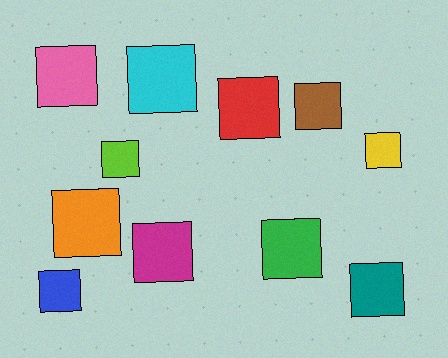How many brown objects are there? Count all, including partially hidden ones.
There is 1 brown object.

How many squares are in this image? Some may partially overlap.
There are 11 squares.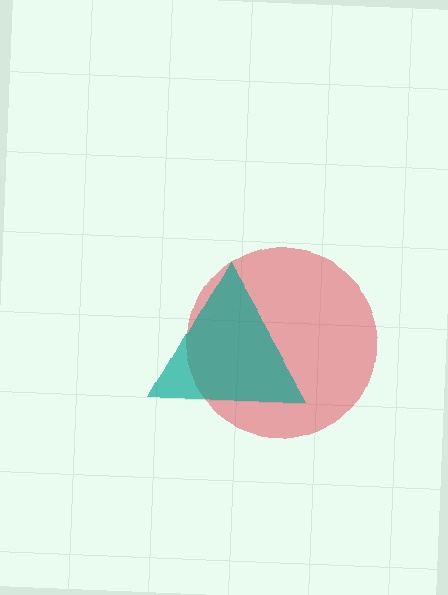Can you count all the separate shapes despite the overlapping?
Yes, there are 2 separate shapes.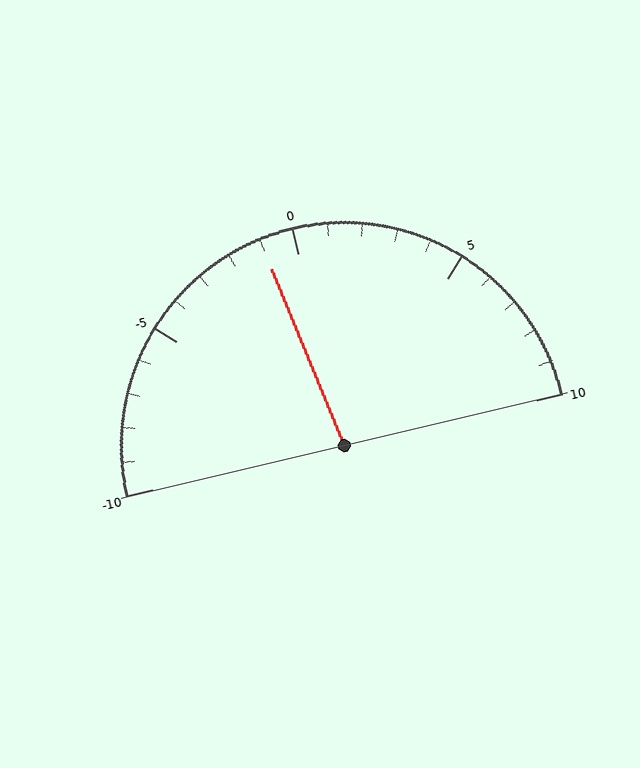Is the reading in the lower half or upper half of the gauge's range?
The reading is in the lower half of the range (-10 to 10).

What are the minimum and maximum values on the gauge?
The gauge ranges from -10 to 10.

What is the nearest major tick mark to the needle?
The nearest major tick mark is 0.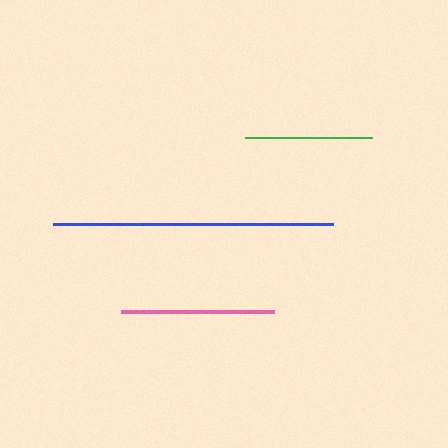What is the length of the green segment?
The green segment is approximately 127 pixels long.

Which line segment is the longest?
The blue line is the longest at approximately 280 pixels.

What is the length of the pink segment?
The pink segment is approximately 153 pixels long.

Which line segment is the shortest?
The green line is the shortest at approximately 127 pixels.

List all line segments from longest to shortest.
From longest to shortest: blue, pink, green.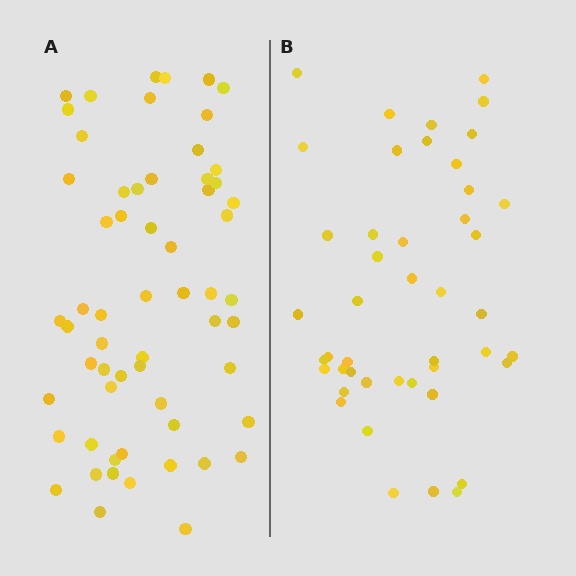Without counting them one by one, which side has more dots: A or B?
Region A (the left region) has more dots.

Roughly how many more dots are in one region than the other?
Region A has approximately 15 more dots than region B.